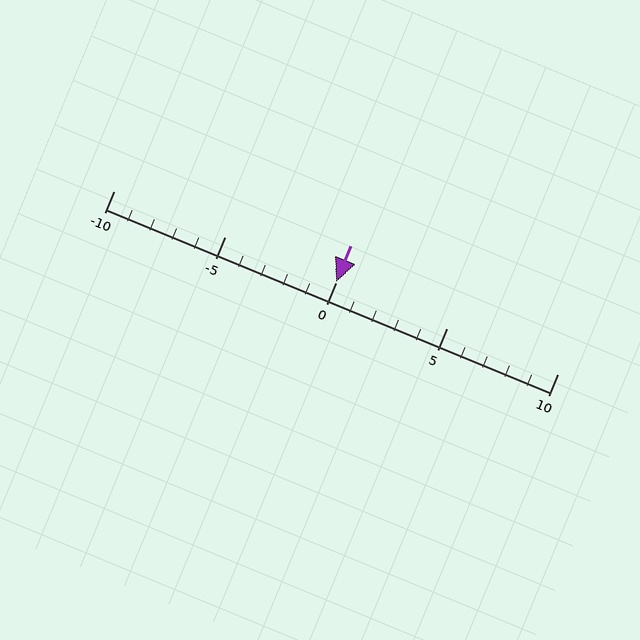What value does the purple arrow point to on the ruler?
The purple arrow points to approximately 0.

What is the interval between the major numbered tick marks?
The major tick marks are spaced 5 units apart.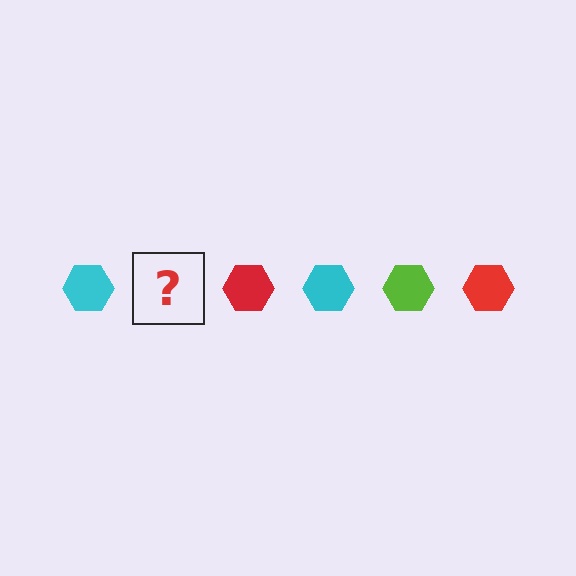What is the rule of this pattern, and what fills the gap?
The rule is that the pattern cycles through cyan, lime, red hexagons. The gap should be filled with a lime hexagon.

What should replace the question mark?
The question mark should be replaced with a lime hexagon.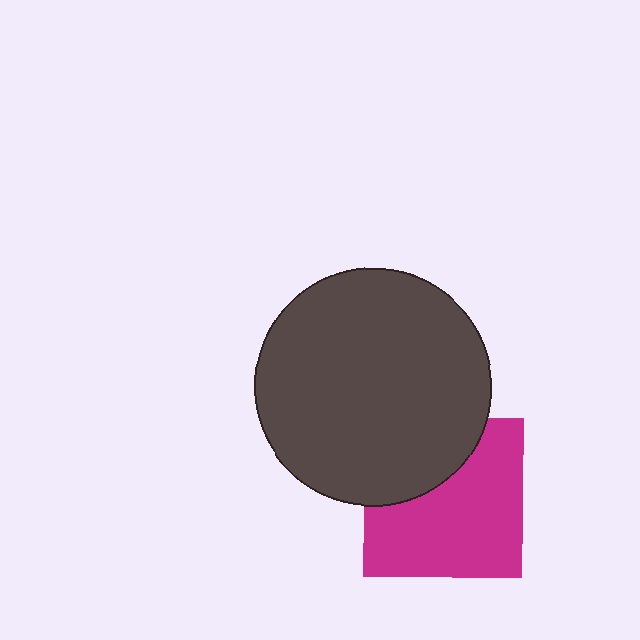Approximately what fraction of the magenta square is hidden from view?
Roughly 33% of the magenta square is hidden behind the dark gray circle.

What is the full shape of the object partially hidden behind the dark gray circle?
The partially hidden object is a magenta square.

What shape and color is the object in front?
The object in front is a dark gray circle.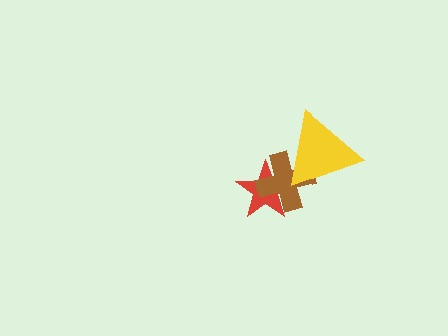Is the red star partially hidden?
Yes, it is partially covered by another shape.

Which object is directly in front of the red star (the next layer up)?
The brown cross is directly in front of the red star.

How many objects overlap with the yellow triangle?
2 objects overlap with the yellow triangle.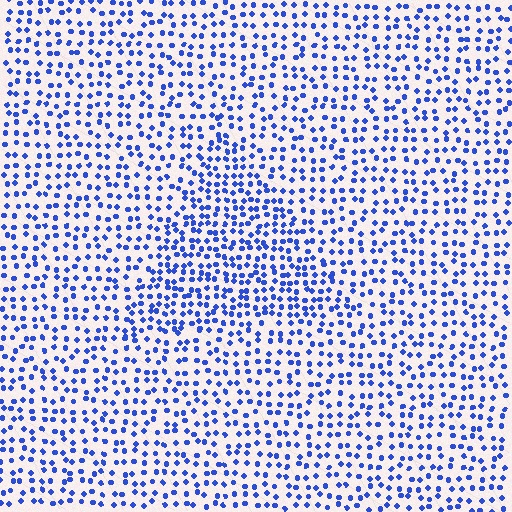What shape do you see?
I see a triangle.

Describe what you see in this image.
The image contains small blue elements arranged at two different densities. A triangle-shaped region is visible where the elements are more densely packed than the surrounding area.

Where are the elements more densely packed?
The elements are more densely packed inside the triangle boundary.